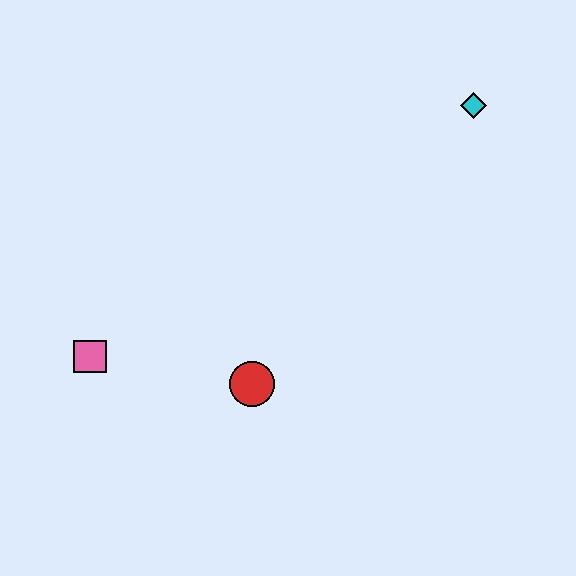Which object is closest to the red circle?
The pink square is closest to the red circle.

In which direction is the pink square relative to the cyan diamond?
The pink square is to the left of the cyan diamond.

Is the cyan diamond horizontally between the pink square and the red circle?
No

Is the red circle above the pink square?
No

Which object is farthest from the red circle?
The cyan diamond is farthest from the red circle.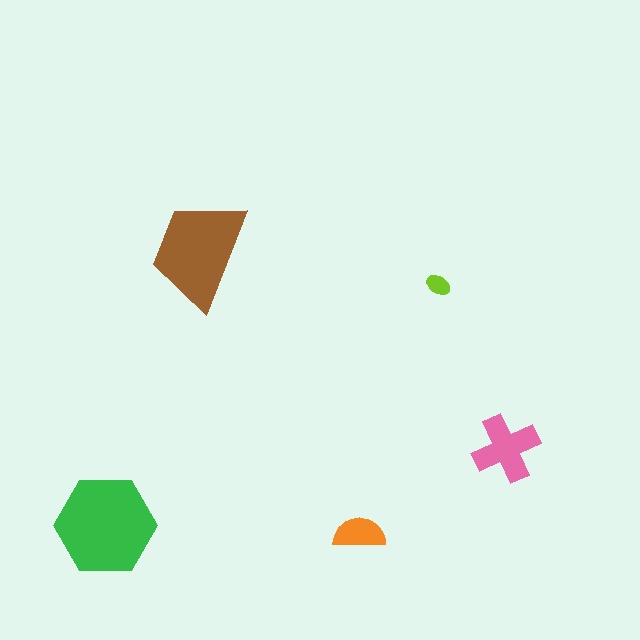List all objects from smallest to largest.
The lime ellipse, the orange semicircle, the pink cross, the brown trapezoid, the green hexagon.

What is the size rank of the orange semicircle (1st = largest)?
4th.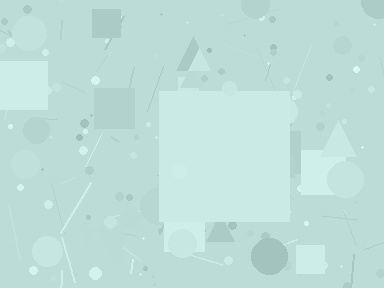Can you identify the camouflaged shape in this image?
The camouflaged shape is a square.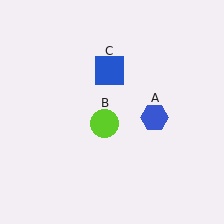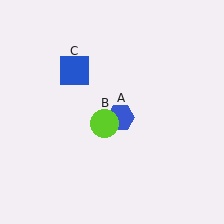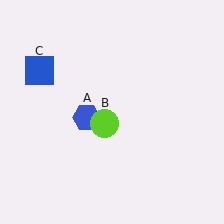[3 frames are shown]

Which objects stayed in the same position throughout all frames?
Lime circle (object B) remained stationary.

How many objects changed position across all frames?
2 objects changed position: blue hexagon (object A), blue square (object C).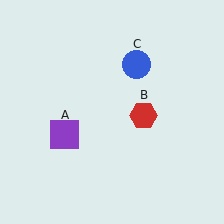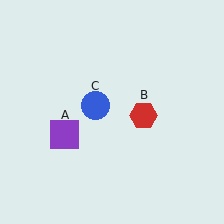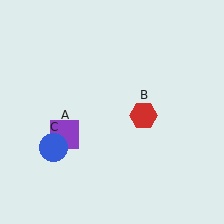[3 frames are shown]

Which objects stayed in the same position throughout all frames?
Purple square (object A) and red hexagon (object B) remained stationary.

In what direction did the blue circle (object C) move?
The blue circle (object C) moved down and to the left.